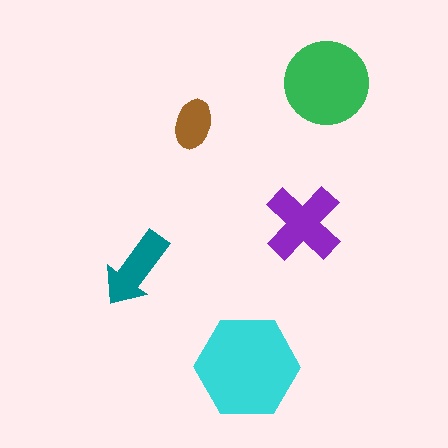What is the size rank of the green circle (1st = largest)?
2nd.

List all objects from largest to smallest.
The cyan hexagon, the green circle, the purple cross, the teal arrow, the brown ellipse.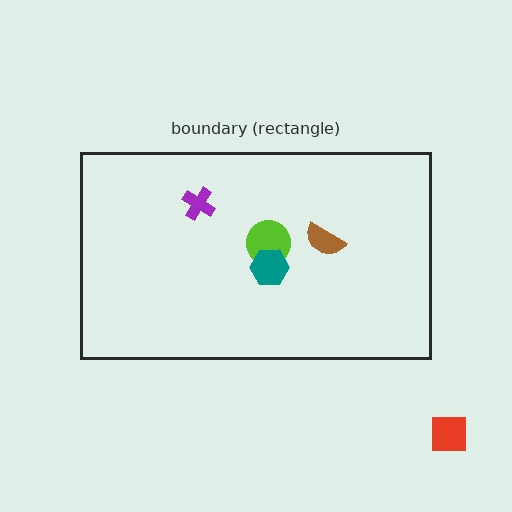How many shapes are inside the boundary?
4 inside, 1 outside.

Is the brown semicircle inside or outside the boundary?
Inside.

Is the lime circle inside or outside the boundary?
Inside.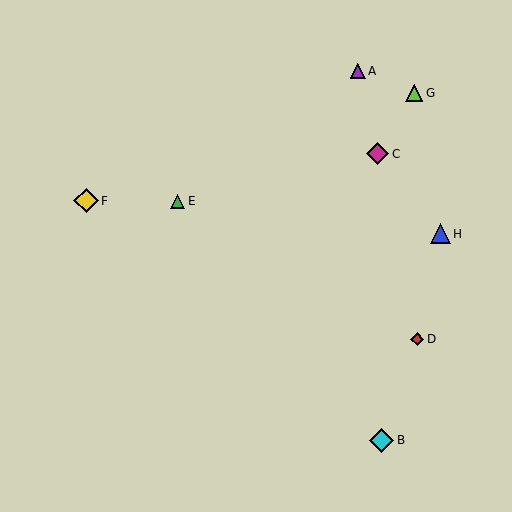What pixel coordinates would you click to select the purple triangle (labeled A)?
Click at (358, 71) to select the purple triangle A.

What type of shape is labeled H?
Shape H is a blue triangle.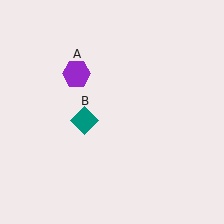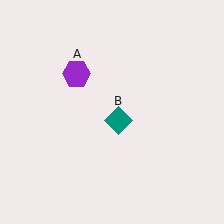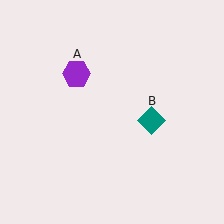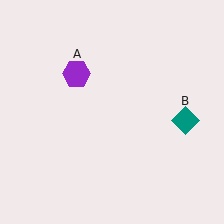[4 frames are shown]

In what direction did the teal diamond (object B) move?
The teal diamond (object B) moved right.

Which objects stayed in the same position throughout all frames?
Purple hexagon (object A) remained stationary.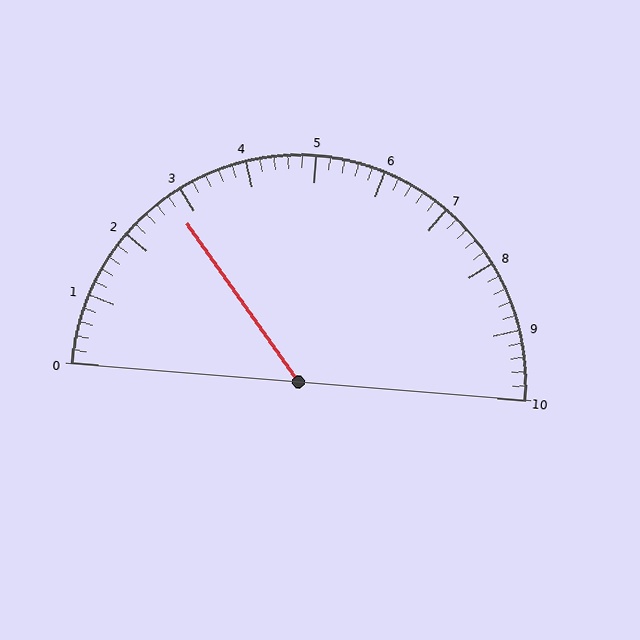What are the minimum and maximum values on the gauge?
The gauge ranges from 0 to 10.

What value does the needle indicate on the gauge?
The needle indicates approximately 2.8.